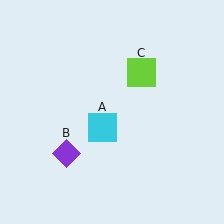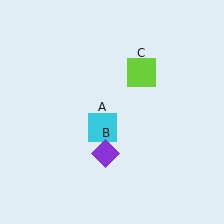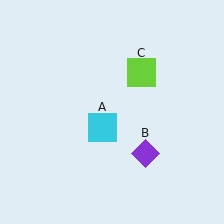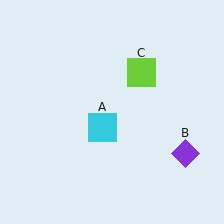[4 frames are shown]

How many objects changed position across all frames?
1 object changed position: purple diamond (object B).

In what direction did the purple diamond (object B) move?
The purple diamond (object B) moved right.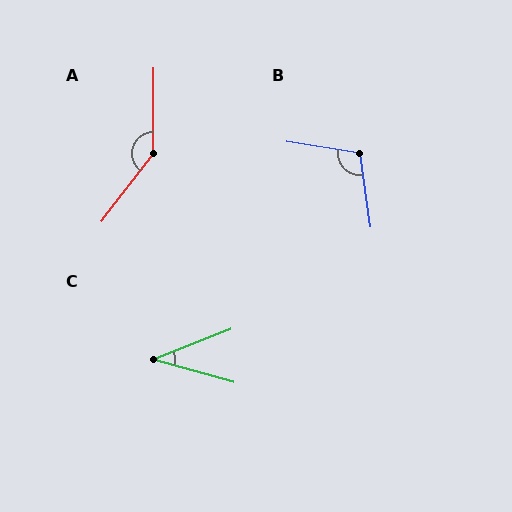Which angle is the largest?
A, at approximately 143 degrees.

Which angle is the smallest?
C, at approximately 37 degrees.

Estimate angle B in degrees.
Approximately 107 degrees.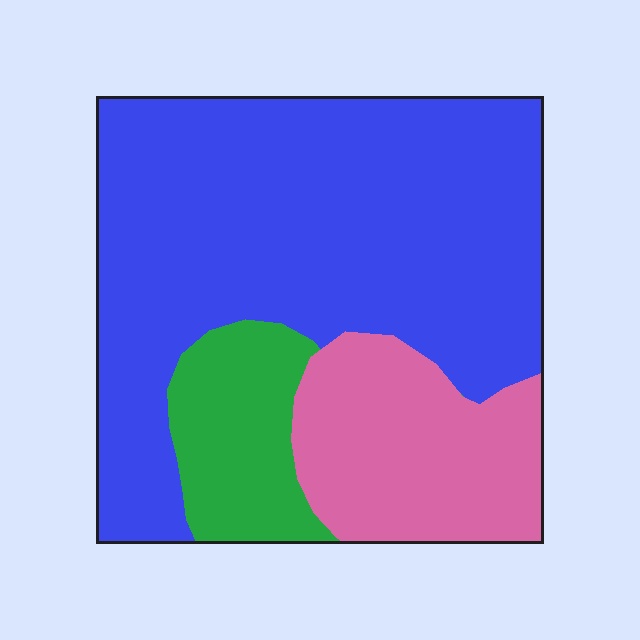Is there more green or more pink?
Pink.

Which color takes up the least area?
Green, at roughly 15%.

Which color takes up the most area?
Blue, at roughly 65%.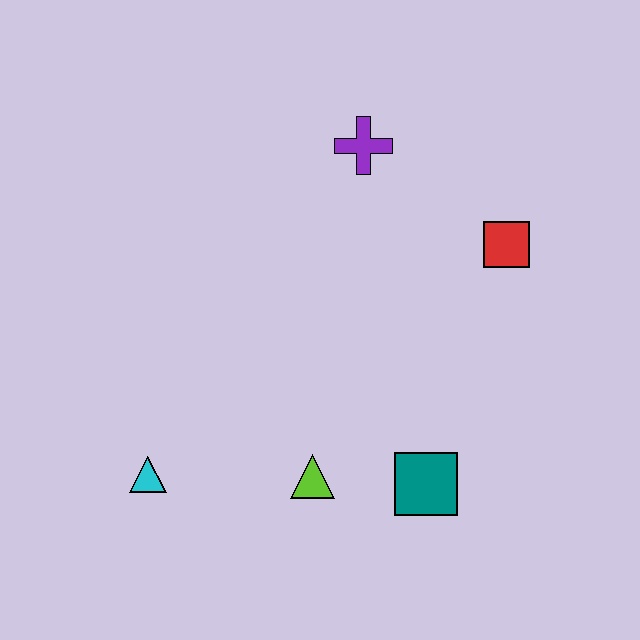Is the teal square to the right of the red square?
No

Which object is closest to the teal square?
The lime triangle is closest to the teal square.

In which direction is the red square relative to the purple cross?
The red square is to the right of the purple cross.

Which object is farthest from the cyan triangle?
The red square is farthest from the cyan triangle.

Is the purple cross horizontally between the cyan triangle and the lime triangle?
No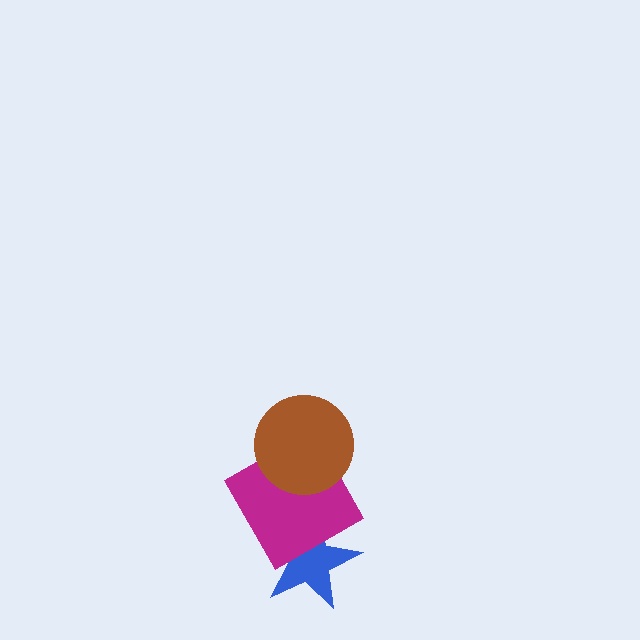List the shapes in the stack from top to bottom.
From top to bottom: the brown circle, the magenta square, the blue star.